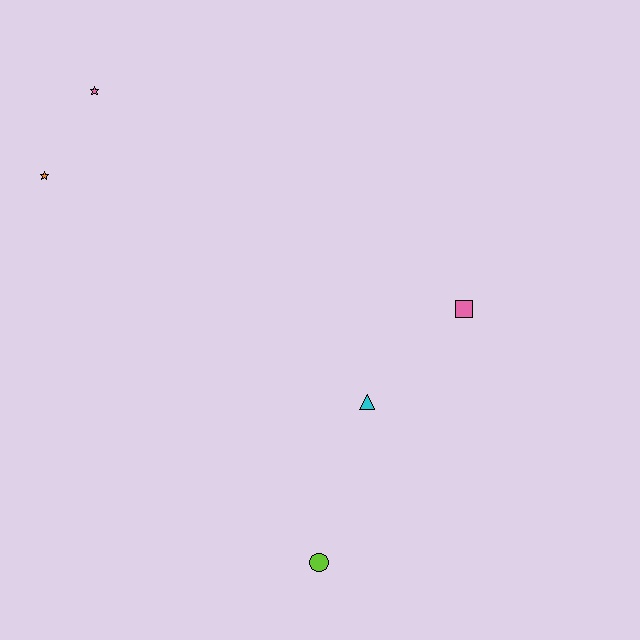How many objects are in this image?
There are 5 objects.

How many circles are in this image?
There is 1 circle.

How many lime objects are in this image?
There is 1 lime object.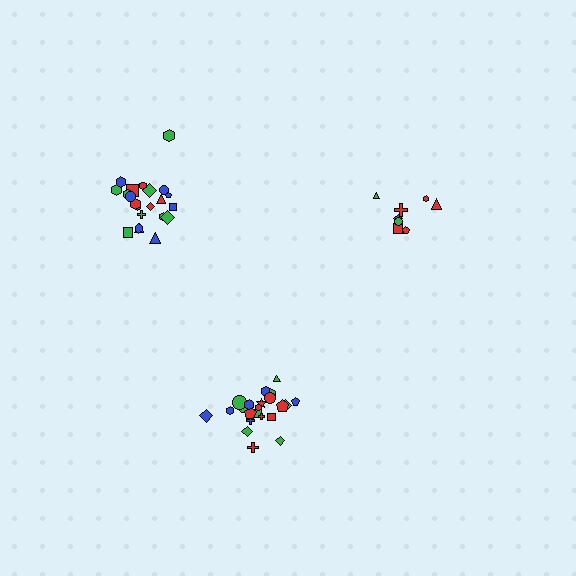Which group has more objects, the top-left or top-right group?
The top-left group.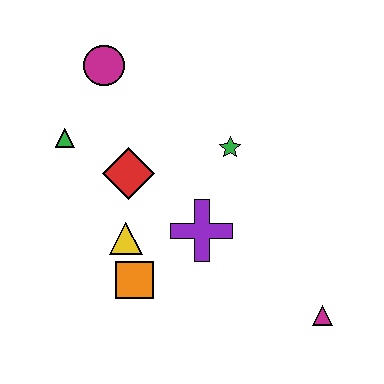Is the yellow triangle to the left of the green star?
Yes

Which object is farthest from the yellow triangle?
The magenta triangle is farthest from the yellow triangle.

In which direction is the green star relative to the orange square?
The green star is above the orange square.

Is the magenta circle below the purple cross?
No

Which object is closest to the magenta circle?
The green triangle is closest to the magenta circle.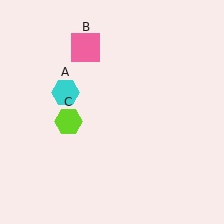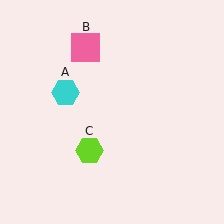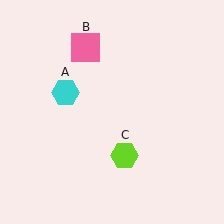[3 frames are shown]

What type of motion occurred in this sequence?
The lime hexagon (object C) rotated counterclockwise around the center of the scene.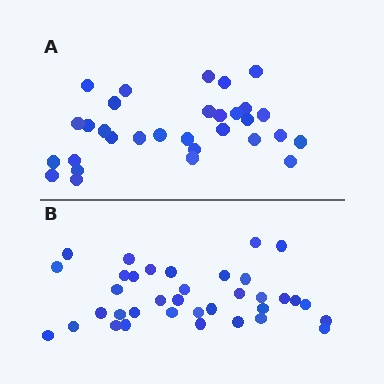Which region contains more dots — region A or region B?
Region B (the bottom region) has more dots.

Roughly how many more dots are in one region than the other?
Region B has about 5 more dots than region A.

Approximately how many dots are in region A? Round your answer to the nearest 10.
About 30 dots. (The exact count is 31, which rounds to 30.)